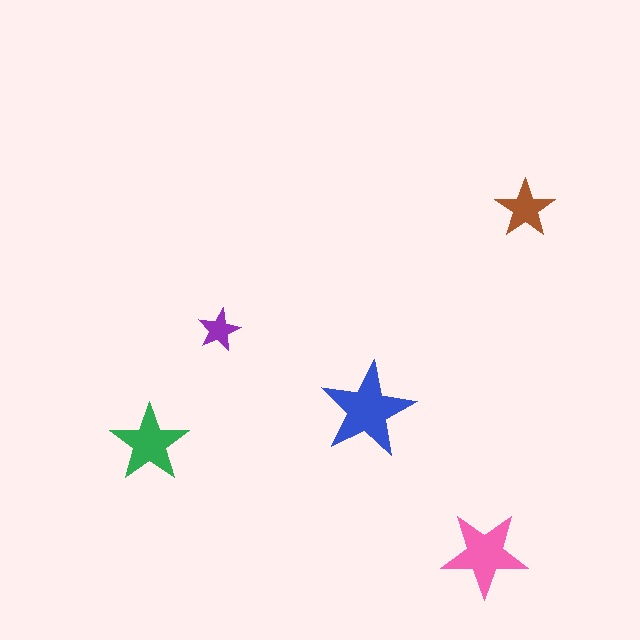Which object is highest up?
The brown star is topmost.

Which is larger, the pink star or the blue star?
The blue one.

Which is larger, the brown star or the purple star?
The brown one.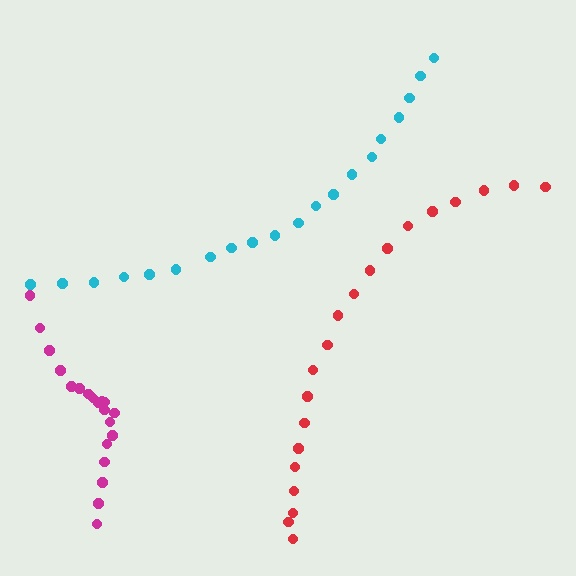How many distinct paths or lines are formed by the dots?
There are 3 distinct paths.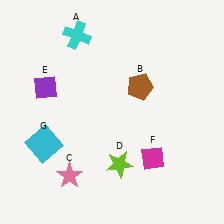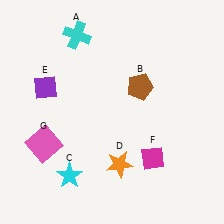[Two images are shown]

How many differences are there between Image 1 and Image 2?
There are 3 differences between the two images.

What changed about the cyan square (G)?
In Image 1, G is cyan. In Image 2, it changed to pink.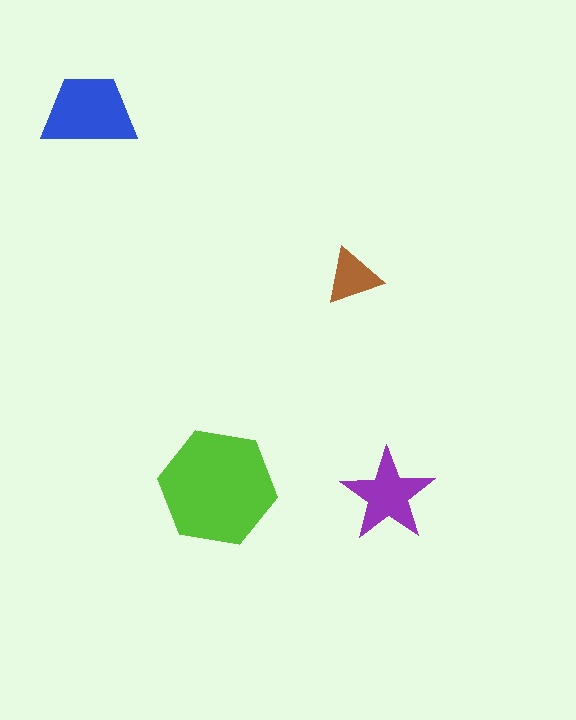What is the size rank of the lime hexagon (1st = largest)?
1st.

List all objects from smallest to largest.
The brown triangle, the purple star, the blue trapezoid, the lime hexagon.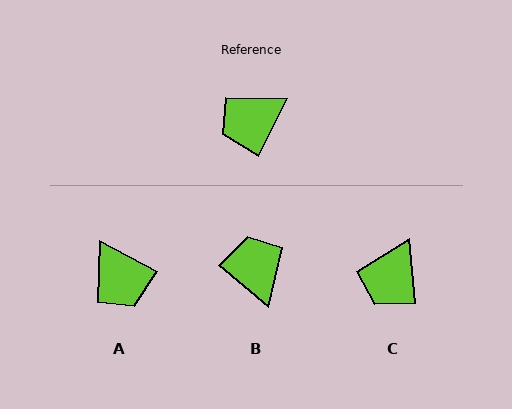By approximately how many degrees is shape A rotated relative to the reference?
Approximately 89 degrees counter-clockwise.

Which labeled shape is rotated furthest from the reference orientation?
B, about 103 degrees away.